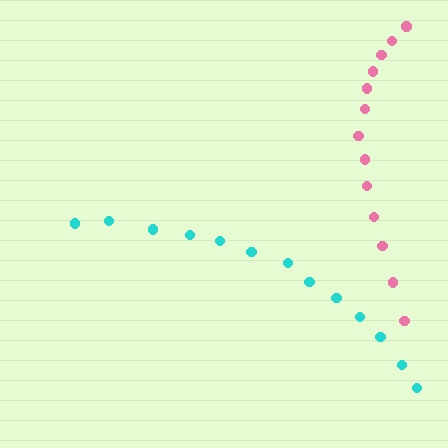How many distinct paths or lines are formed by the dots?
There are 2 distinct paths.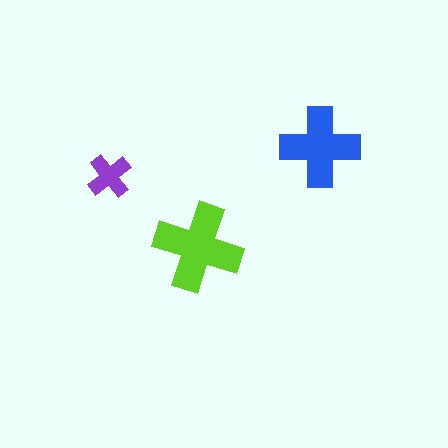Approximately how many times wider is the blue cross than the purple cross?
About 2 times wider.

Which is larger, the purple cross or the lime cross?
The lime one.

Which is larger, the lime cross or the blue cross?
The lime one.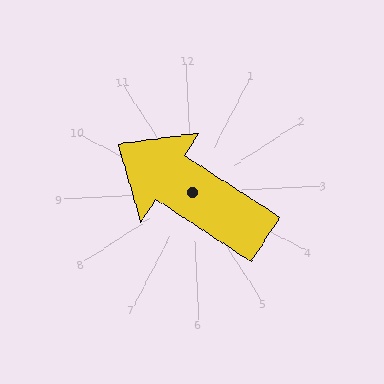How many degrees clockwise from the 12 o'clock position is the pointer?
Approximately 306 degrees.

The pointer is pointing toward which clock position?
Roughly 10 o'clock.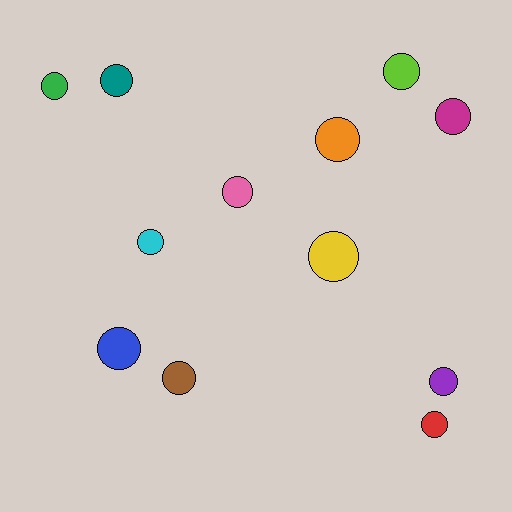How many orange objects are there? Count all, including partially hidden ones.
There is 1 orange object.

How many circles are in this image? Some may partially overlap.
There are 12 circles.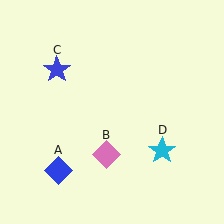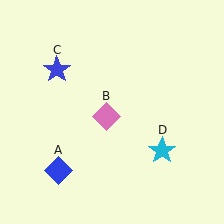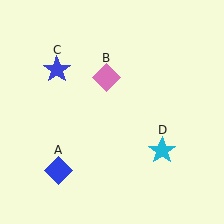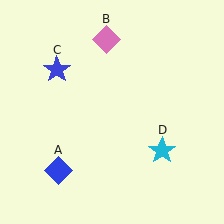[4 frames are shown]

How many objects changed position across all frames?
1 object changed position: pink diamond (object B).